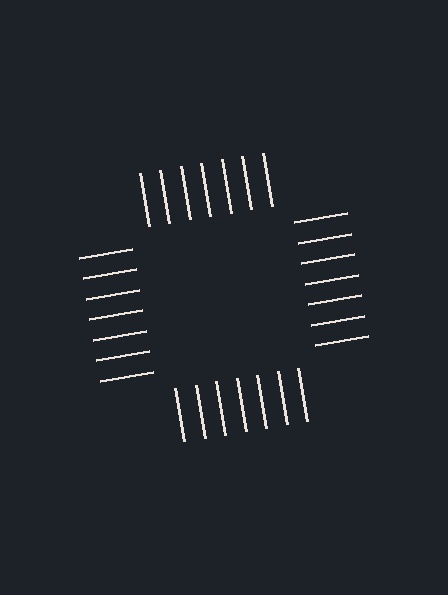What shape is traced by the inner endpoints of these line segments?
An illusory square — the line segments terminate on its edges but no continuous stroke is drawn.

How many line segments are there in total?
28 — 7 along each of the 4 edges.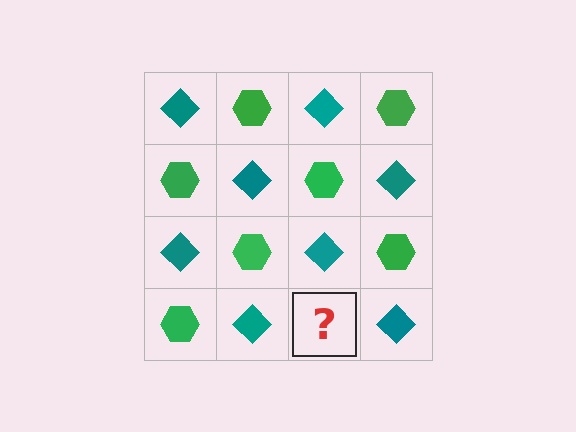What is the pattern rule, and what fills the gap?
The rule is that it alternates teal diamond and green hexagon in a checkerboard pattern. The gap should be filled with a green hexagon.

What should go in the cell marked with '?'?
The missing cell should contain a green hexagon.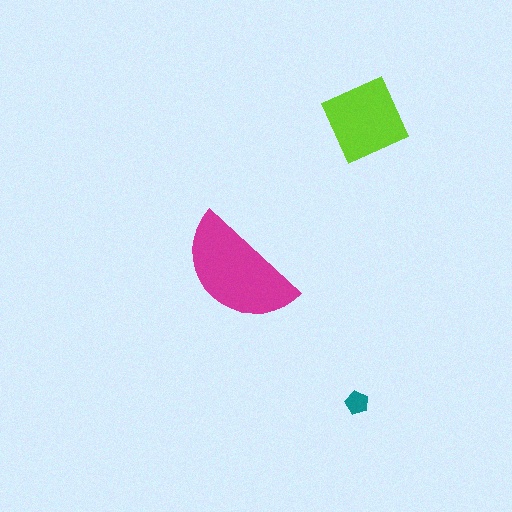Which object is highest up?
The lime square is topmost.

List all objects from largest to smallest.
The magenta semicircle, the lime square, the teal pentagon.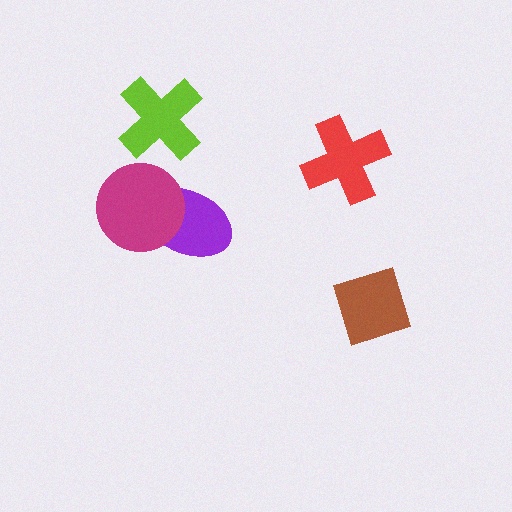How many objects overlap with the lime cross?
0 objects overlap with the lime cross.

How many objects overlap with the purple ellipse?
1 object overlaps with the purple ellipse.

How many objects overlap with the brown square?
0 objects overlap with the brown square.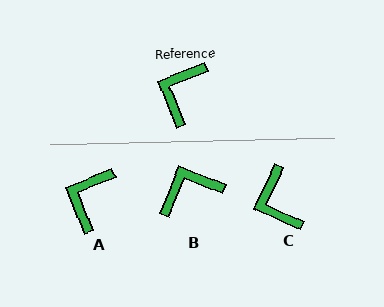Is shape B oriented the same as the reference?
No, it is off by about 43 degrees.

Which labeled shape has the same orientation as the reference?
A.